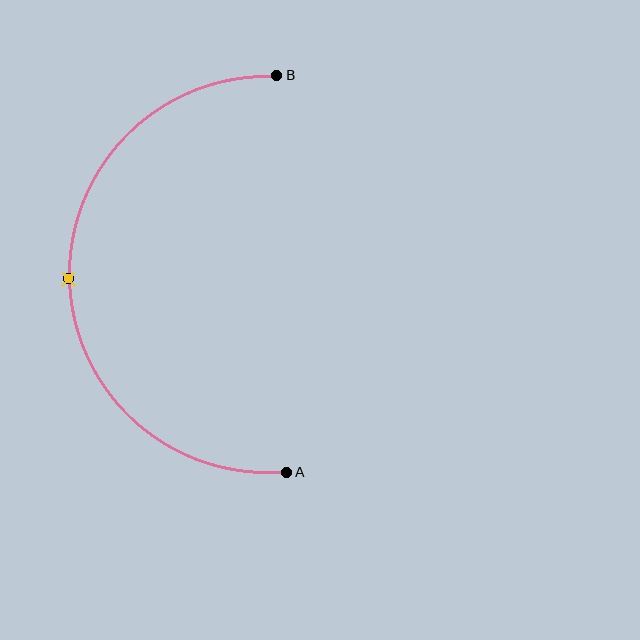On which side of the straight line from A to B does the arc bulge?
The arc bulges to the left of the straight line connecting A and B.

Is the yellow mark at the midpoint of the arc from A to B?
Yes. The yellow mark lies on the arc at equal arc-length from both A and B — it is the arc midpoint.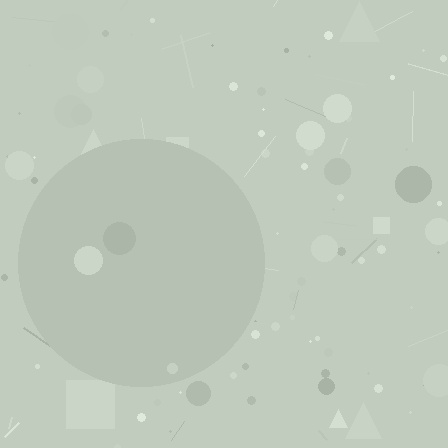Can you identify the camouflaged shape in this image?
The camouflaged shape is a circle.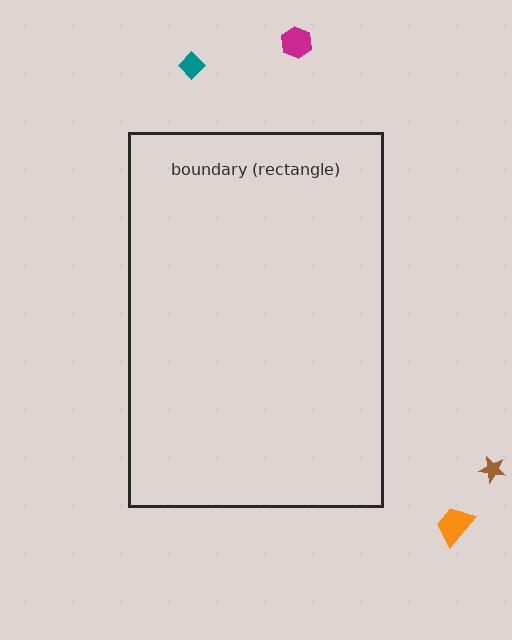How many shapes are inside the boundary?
0 inside, 4 outside.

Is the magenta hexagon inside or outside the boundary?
Outside.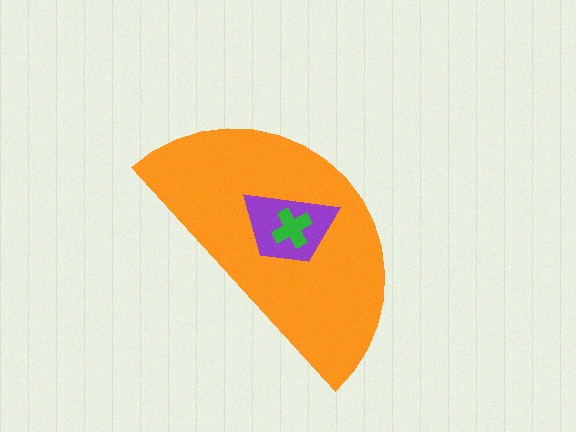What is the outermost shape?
The orange semicircle.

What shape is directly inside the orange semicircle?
The purple trapezoid.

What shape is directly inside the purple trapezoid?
The green cross.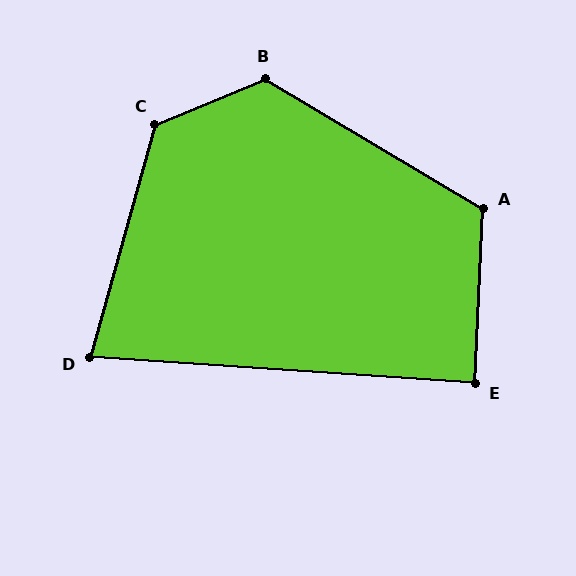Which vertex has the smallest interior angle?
D, at approximately 78 degrees.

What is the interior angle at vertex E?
Approximately 89 degrees (approximately right).